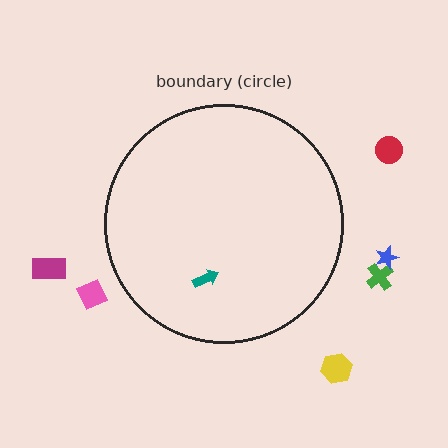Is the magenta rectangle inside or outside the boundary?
Outside.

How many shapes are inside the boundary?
1 inside, 6 outside.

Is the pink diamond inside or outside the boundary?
Outside.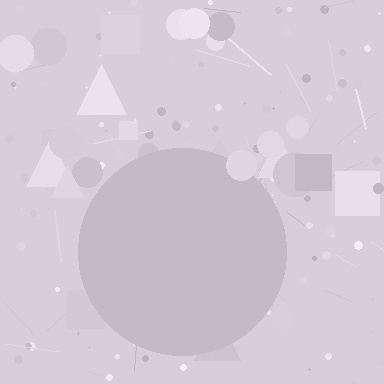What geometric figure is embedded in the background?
A circle is embedded in the background.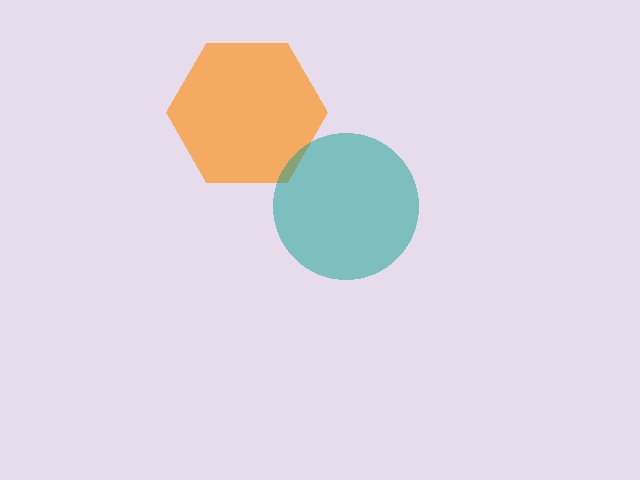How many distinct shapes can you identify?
There are 2 distinct shapes: an orange hexagon, a teal circle.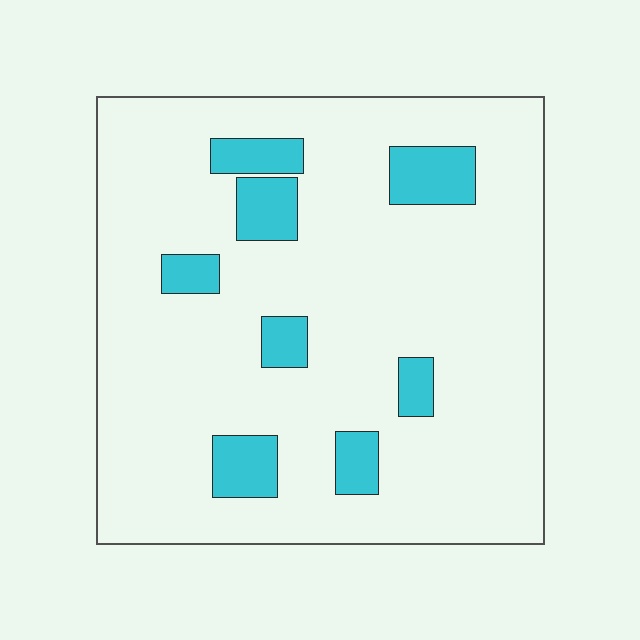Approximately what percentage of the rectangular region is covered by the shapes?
Approximately 15%.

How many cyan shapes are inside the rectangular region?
8.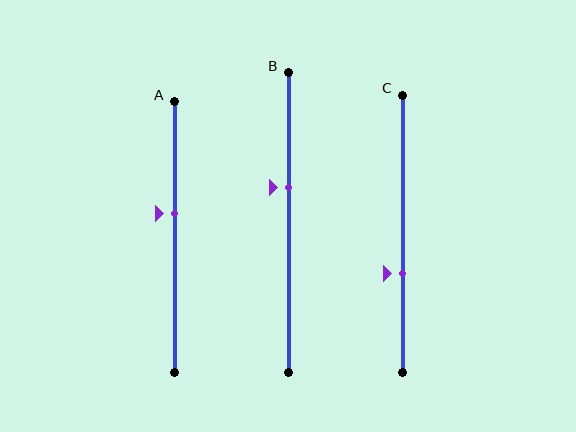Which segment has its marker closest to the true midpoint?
Segment A has its marker closest to the true midpoint.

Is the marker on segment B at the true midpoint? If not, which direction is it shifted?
No, the marker on segment B is shifted upward by about 12% of the segment length.